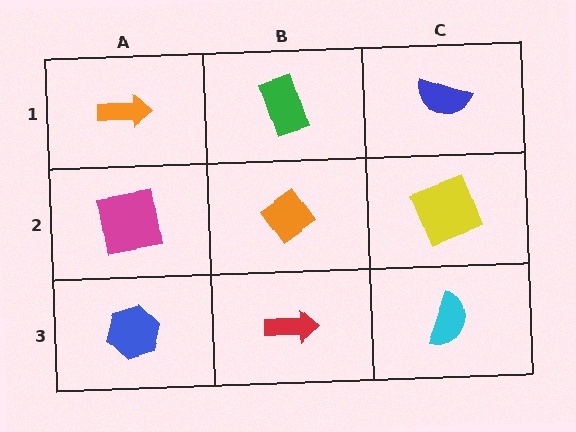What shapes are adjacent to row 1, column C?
A yellow square (row 2, column C), a green rectangle (row 1, column B).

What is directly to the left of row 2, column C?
An orange diamond.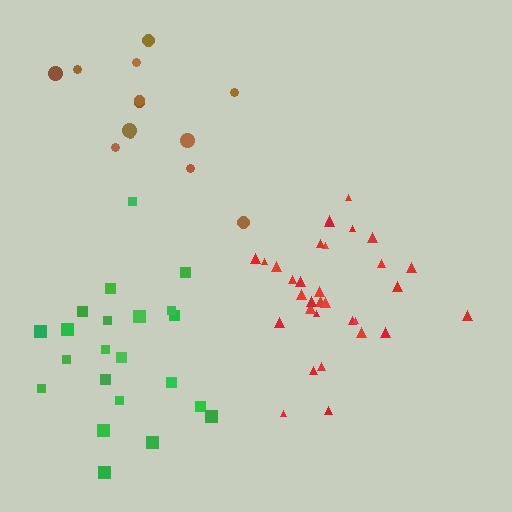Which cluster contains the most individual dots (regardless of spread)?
Red (32).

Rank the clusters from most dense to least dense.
red, green, brown.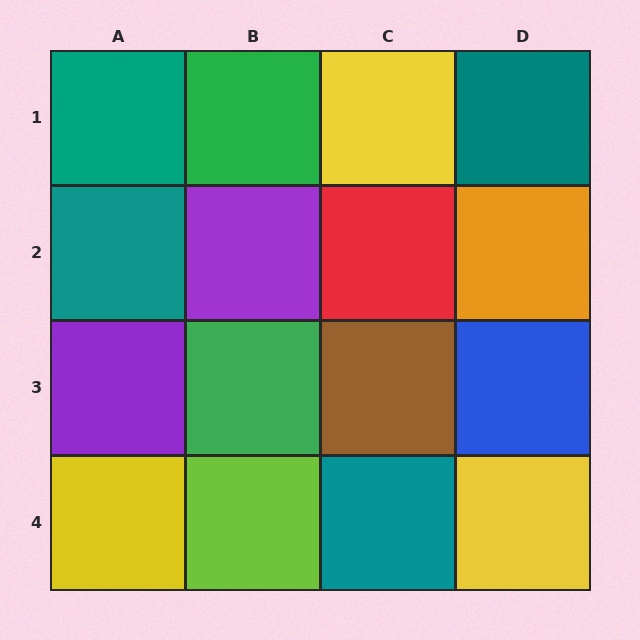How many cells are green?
2 cells are green.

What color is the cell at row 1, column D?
Teal.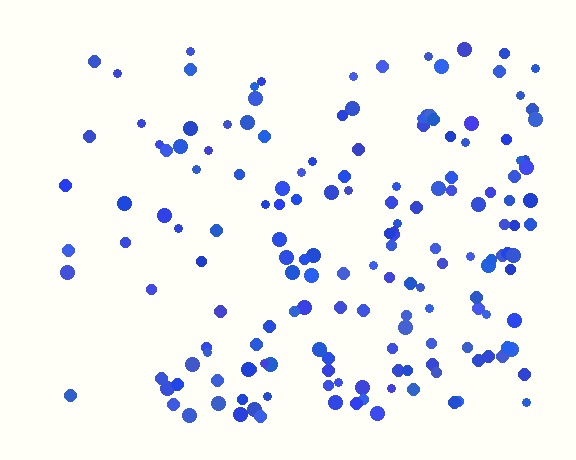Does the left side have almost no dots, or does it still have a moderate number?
Still a moderate number, just noticeably fewer than the right.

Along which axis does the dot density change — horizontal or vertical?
Horizontal.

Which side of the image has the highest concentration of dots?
The right.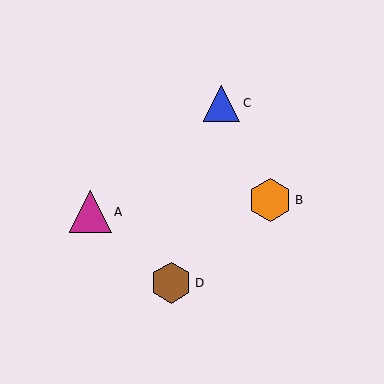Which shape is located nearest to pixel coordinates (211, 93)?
The blue triangle (labeled C) at (222, 103) is nearest to that location.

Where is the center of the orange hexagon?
The center of the orange hexagon is at (270, 200).